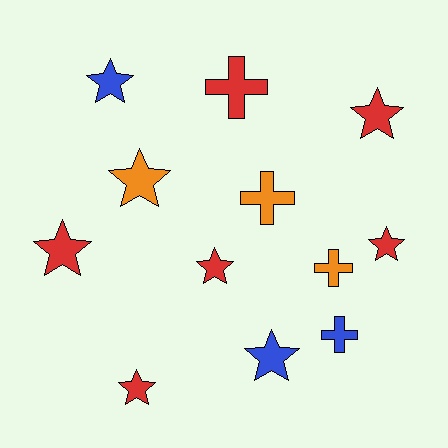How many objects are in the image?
There are 12 objects.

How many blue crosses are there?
There is 1 blue cross.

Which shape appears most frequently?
Star, with 8 objects.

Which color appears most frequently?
Red, with 6 objects.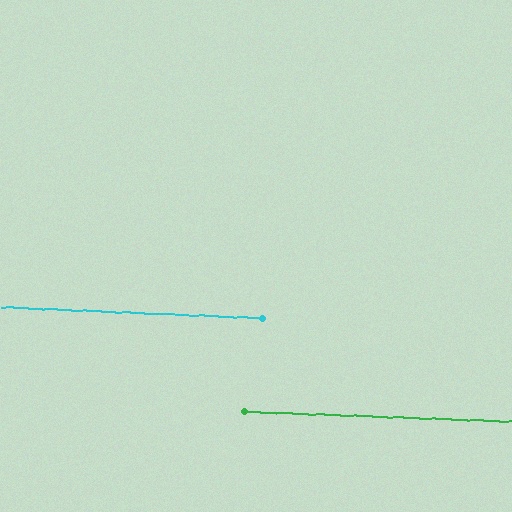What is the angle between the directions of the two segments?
Approximately 0 degrees.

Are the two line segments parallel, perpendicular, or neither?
Parallel — their directions differ by only 0.1°.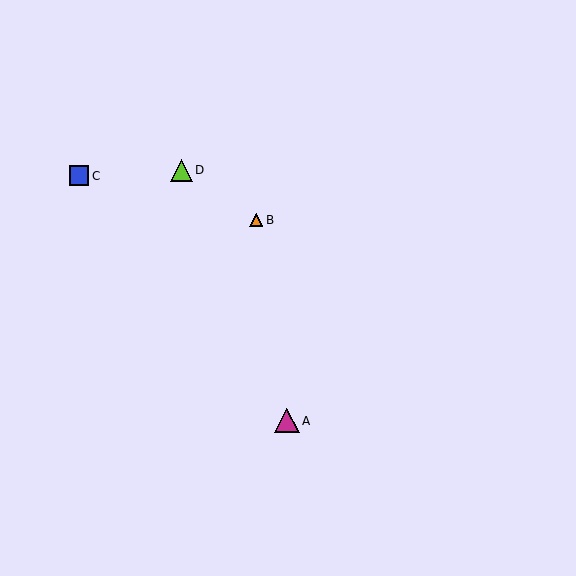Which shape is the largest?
The magenta triangle (labeled A) is the largest.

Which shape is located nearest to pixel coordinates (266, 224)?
The orange triangle (labeled B) at (256, 220) is nearest to that location.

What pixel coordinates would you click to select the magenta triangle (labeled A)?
Click at (287, 421) to select the magenta triangle A.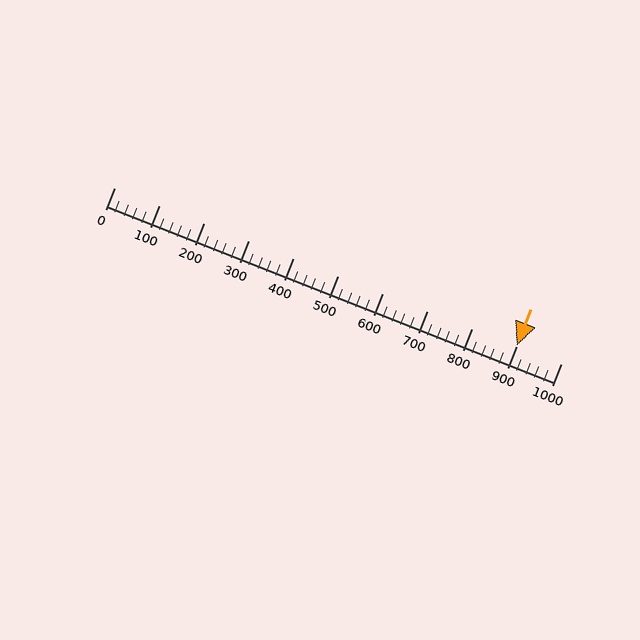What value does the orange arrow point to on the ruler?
The orange arrow points to approximately 900.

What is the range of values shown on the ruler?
The ruler shows values from 0 to 1000.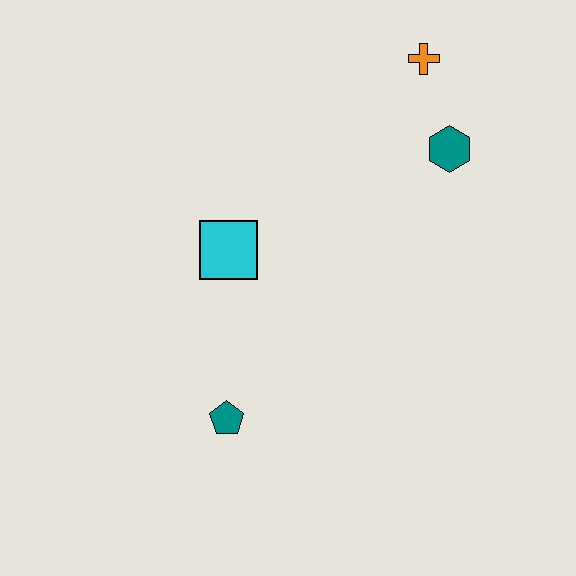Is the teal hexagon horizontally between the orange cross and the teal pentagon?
No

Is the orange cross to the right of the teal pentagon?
Yes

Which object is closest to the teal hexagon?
The orange cross is closest to the teal hexagon.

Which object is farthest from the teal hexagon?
The teal pentagon is farthest from the teal hexagon.